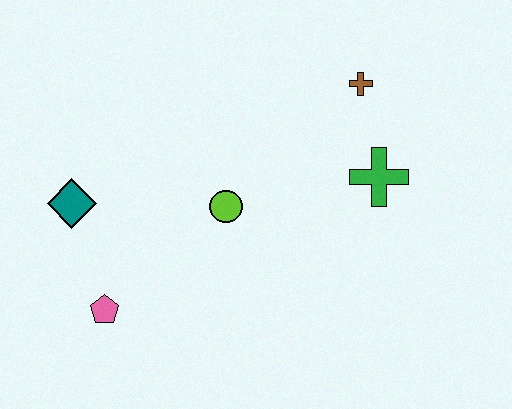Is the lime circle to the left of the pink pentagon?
No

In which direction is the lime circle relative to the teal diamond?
The lime circle is to the right of the teal diamond.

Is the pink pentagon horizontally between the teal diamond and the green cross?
Yes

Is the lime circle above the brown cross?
No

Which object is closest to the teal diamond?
The pink pentagon is closest to the teal diamond.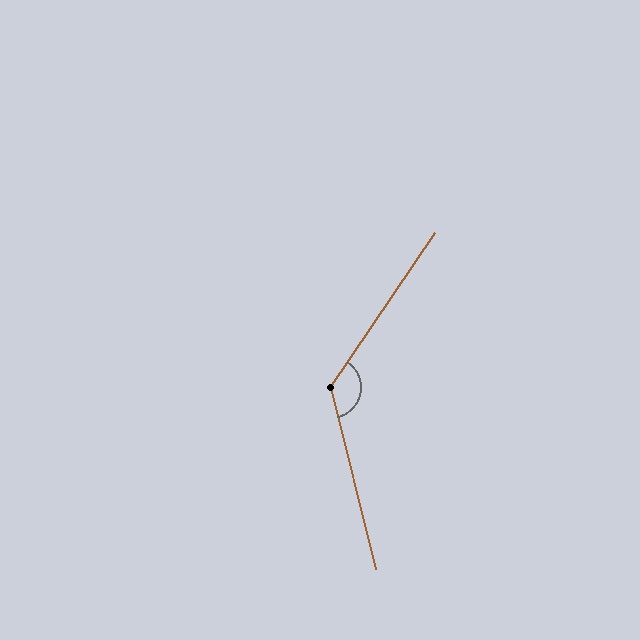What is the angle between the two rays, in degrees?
Approximately 132 degrees.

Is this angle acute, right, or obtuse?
It is obtuse.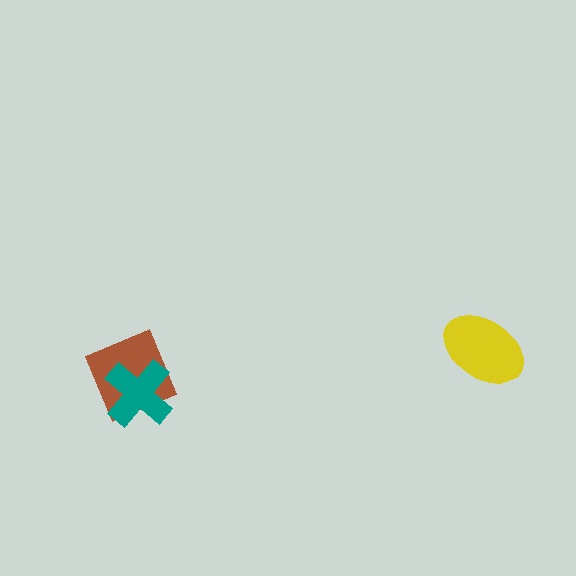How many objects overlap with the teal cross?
1 object overlaps with the teal cross.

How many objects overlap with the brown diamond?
1 object overlaps with the brown diamond.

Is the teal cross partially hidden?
No, no other shape covers it.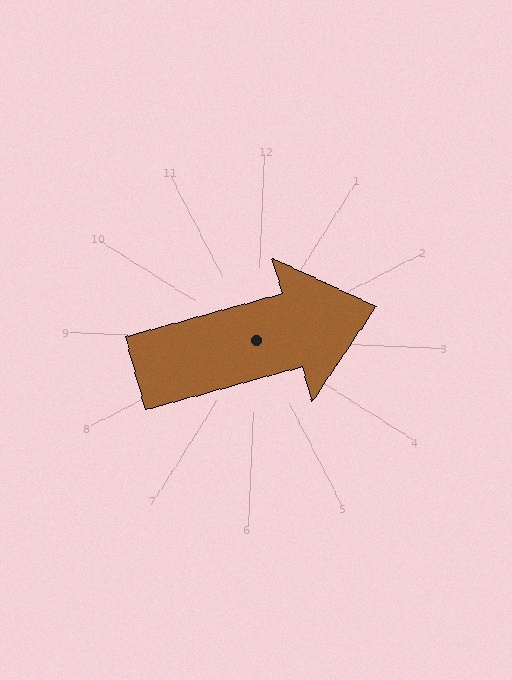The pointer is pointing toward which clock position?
Roughly 2 o'clock.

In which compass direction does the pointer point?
East.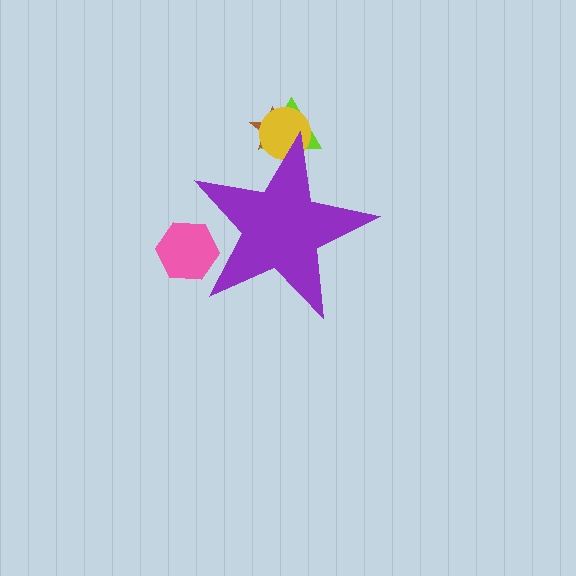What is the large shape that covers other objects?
A purple star.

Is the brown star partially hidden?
Yes, the brown star is partially hidden behind the purple star.